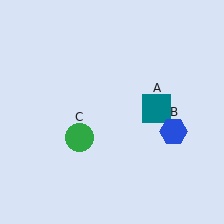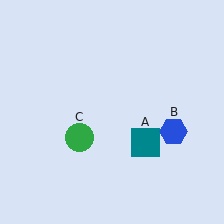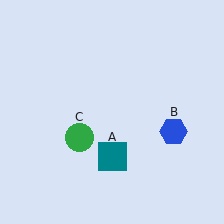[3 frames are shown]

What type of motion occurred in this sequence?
The teal square (object A) rotated clockwise around the center of the scene.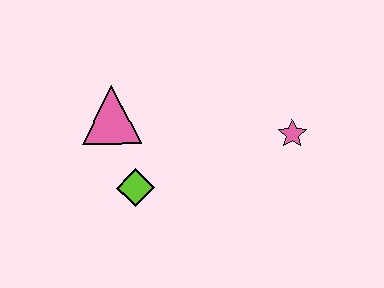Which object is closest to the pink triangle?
The lime diamond is closest to the pink triangle.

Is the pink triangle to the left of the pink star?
Yes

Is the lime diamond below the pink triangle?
Yes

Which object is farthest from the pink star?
The pink triangle is farthest from the pink star.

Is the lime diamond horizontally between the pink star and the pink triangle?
Yes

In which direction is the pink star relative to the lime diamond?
The pink star is to the right of the lime diamond.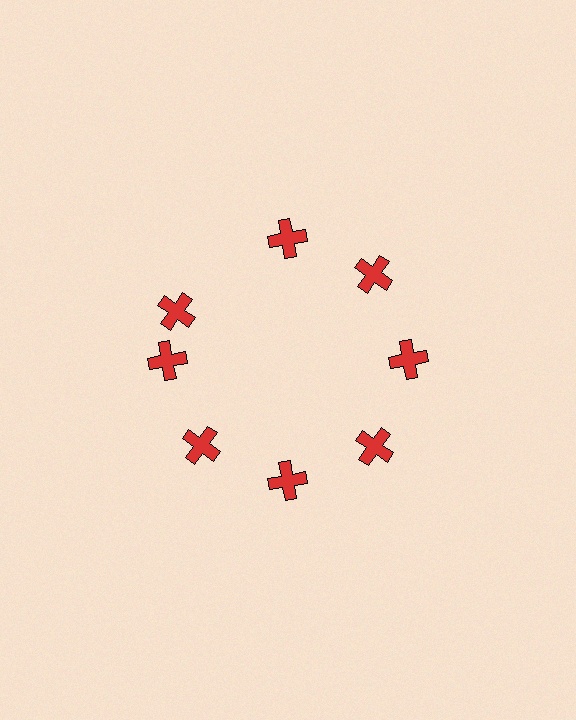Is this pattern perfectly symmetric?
No. The 8 red crosses are arranged in a ring, but one element near the 10 o'clock position is rotated out of alignment along the ring, breaking the 8-fold rotational symmetry.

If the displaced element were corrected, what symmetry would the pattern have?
It would have 8-fold rotational symmetry — the pattern would map onto itself every 45 degrees.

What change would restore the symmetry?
The symmetry would be restored by rotating it back into even spacing with its neighbors so that all 8 crosses sit at equal angles and equal distance from the center.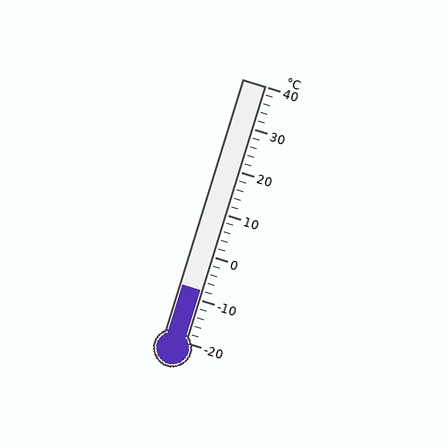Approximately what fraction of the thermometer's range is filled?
The thermometer is filled to approximately 20% of its range.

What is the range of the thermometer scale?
The thermometer scale ranges from -20°C to 40°C.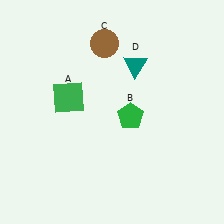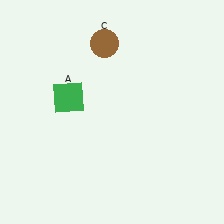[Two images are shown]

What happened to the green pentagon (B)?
The green pentagon (B) was removed in Image 2. It was in the bottom-right area of Image 1.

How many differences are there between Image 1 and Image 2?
There are 2 differences between the two images.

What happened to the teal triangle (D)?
The teal triangle (D) was removed in Image 2. It was in the top-right area of Image 1.